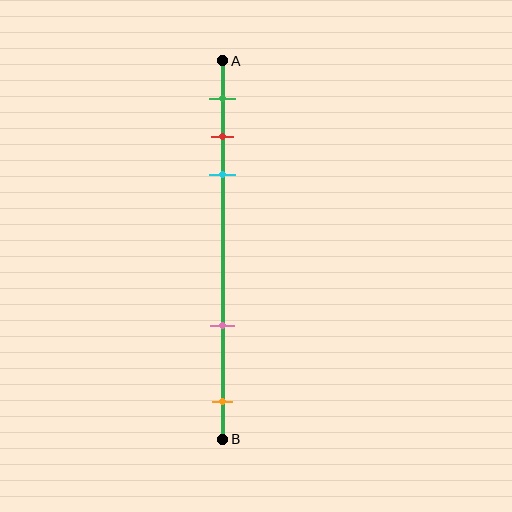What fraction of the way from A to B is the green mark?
The green mark is approximately 10% (0.1) of the way from A to B.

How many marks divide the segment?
There are 5 marks dividing the segment.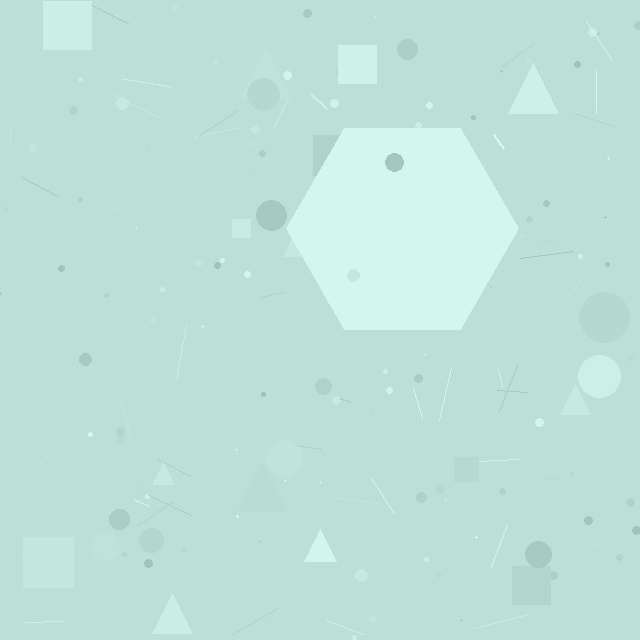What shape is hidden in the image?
A hexagon is hidden in the image.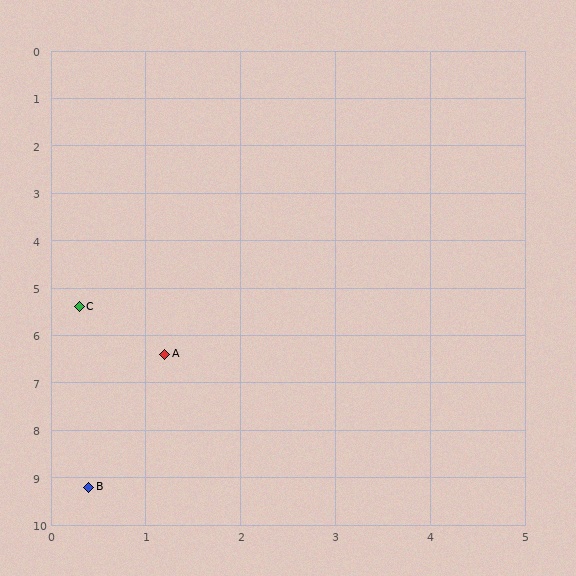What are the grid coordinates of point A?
Point A is at approximately (1.2, 6.4).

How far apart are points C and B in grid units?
Points C and B are about 3.8 grid units apart.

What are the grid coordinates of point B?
Point B is at approximately (0.4, 9.2).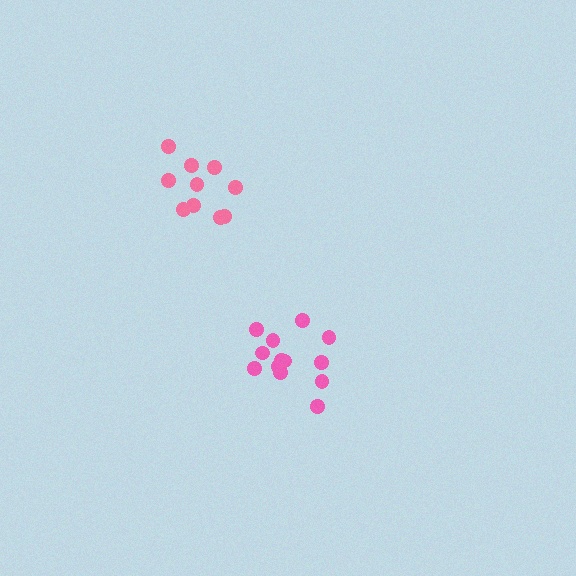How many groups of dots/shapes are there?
There are 2 groups.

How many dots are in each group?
Group 1: 10 dots, Group 2: 13 dots (23 total).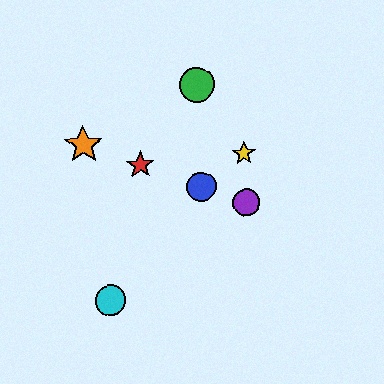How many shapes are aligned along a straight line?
4 shapes (the red star, the blue circle, the purple circle, the orange star) are aligned along a straight line.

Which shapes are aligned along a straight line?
The red star, the blue circle, the purple circle, the orange star are aligned along a straight line.